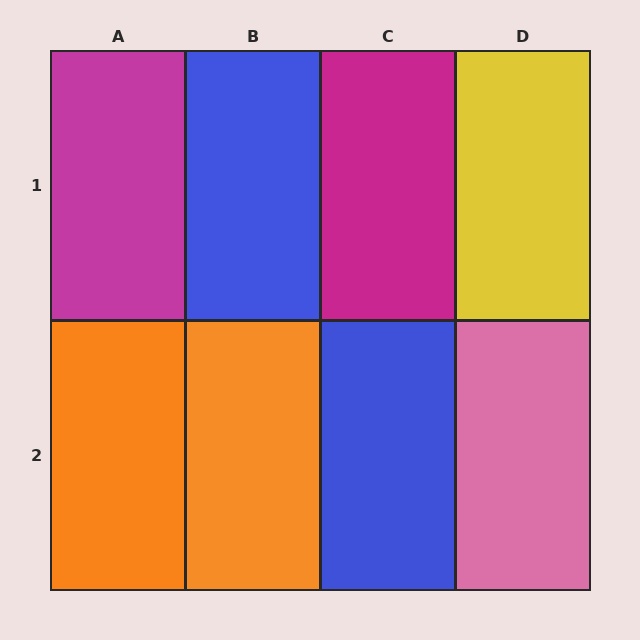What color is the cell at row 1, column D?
Yellow.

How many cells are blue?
2 cells are blue.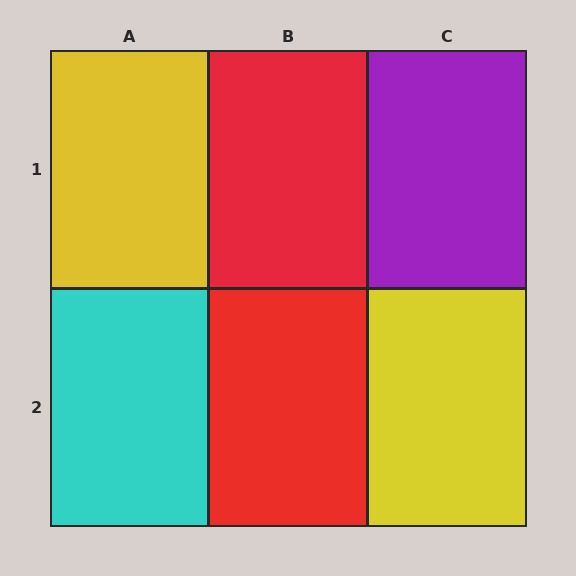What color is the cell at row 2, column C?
Yellow.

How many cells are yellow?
2 cells are yellow.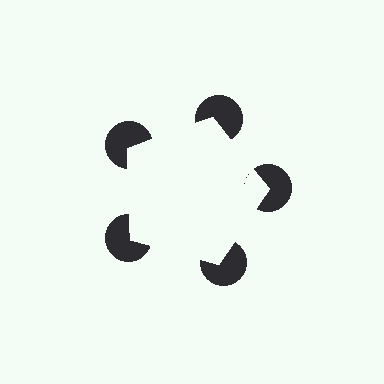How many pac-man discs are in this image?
There are 5 — one at each vertex of the illusory pentagon.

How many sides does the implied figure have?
5 sides.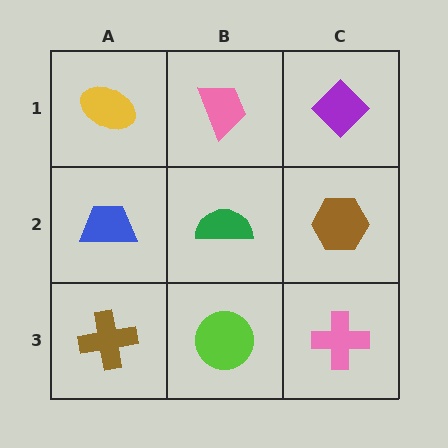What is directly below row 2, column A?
A brown cross.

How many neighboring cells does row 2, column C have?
3.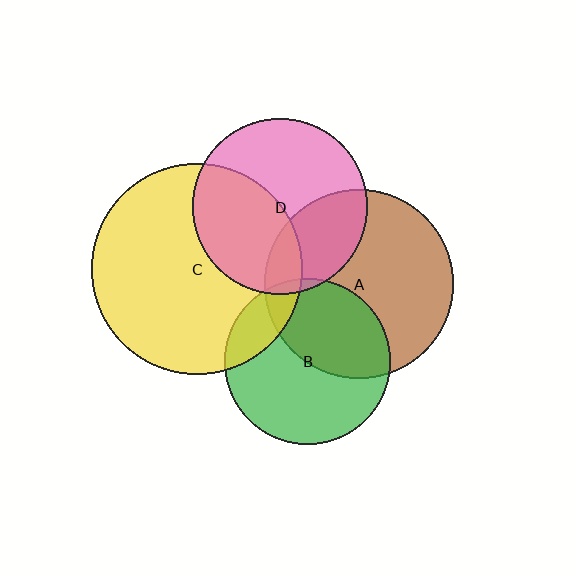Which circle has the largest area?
Circle C (yellow).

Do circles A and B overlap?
Yes.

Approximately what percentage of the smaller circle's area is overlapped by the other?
Approximately 40%.